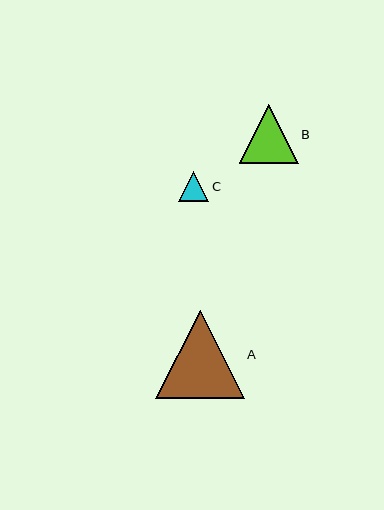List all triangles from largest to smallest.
From largest to smallest: A, B, C.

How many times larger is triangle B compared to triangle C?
Triangle B is approximately 2.0 times the size of triangle C.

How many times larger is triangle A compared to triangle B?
Triangle A is approximately 1.5 times the size of triangle B.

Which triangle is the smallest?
Triangle C is the smallest with a size of approximately 30 pixels.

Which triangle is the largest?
Triangle A is the largest with a size of approximately 88 pixels.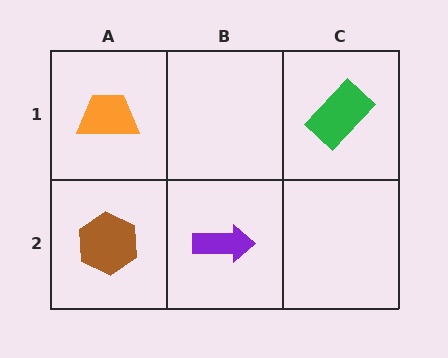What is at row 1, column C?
A green rectangle.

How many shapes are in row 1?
2 shapes.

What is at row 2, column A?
A brown hexagon.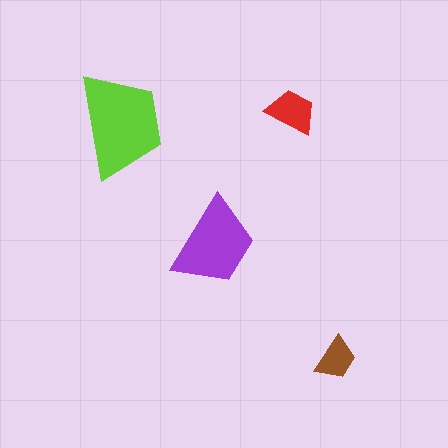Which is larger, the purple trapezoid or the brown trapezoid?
The purple one.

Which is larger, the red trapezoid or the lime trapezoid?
The lime one.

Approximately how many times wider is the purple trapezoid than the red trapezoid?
About 2 times wider.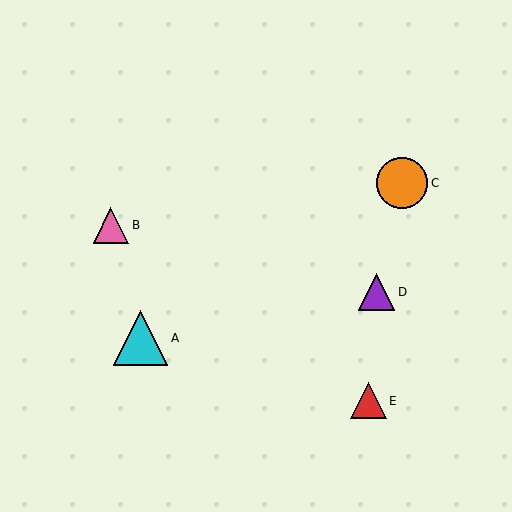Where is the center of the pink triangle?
The center of the pink triangle is at (111, 225).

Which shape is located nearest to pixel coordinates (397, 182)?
The orange circle (labeled C) at (402, 183) is nearest to that location.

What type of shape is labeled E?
Shape E is a red triangle.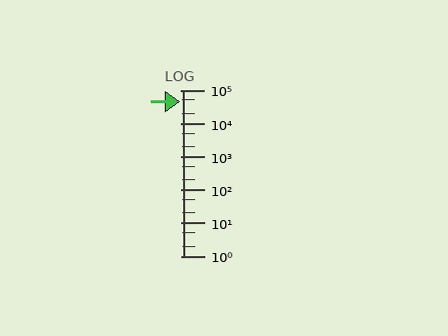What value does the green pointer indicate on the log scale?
The pointer indicates approximately 44000.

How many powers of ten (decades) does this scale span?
The scale spans 5 decades, from 1 to 100000.